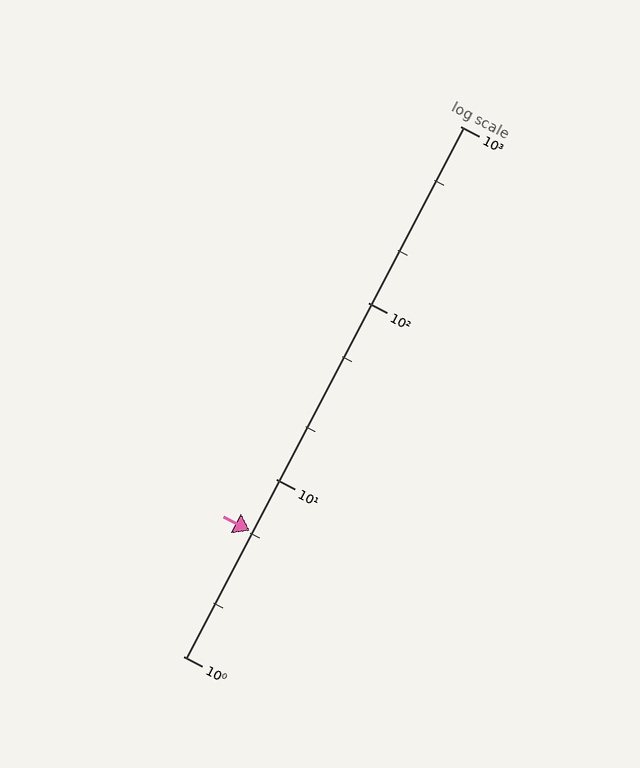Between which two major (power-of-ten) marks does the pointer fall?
The pointer is between 1 and 10.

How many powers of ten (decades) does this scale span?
The scale spans 3 decades, from 1 to 1000.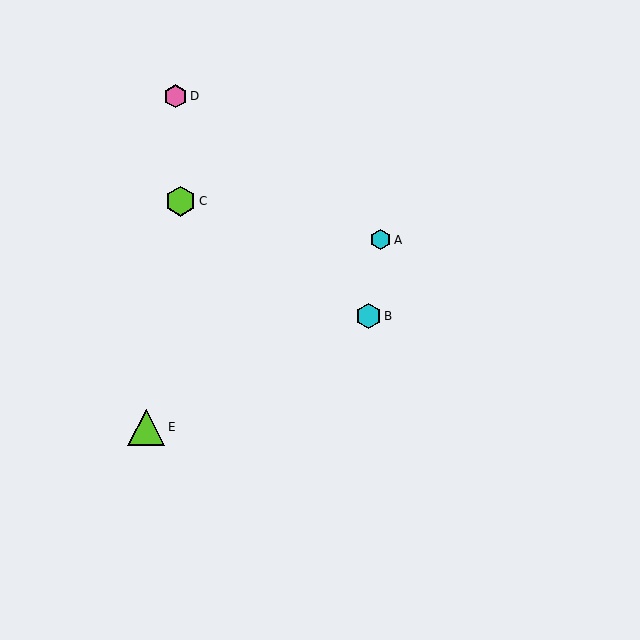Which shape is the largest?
The lime triangle (labeled E) is the largest.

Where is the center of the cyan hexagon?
The center of the cyan hexagon is at (368, 316).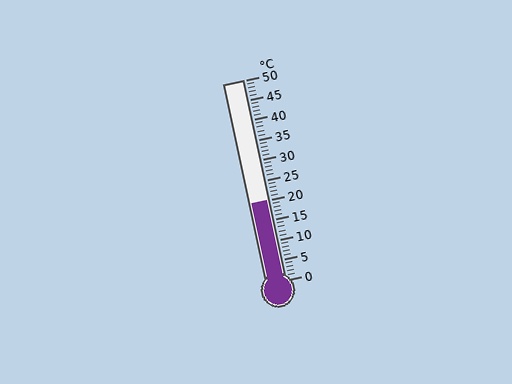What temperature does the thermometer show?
The thermometer shows approximately 20°C.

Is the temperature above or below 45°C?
The temperature is below 45°C.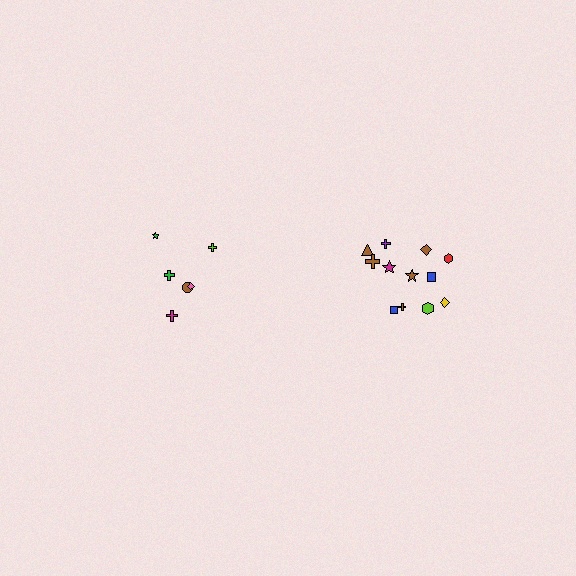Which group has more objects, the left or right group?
The right group.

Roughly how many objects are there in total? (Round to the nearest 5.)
Roughly 20 objects in total.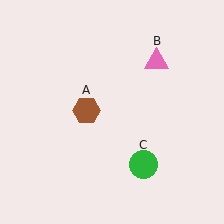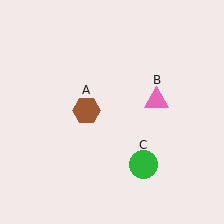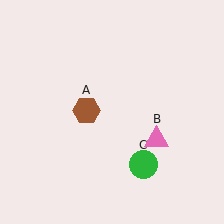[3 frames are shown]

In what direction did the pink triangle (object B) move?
The pink triangle (object B) moved down.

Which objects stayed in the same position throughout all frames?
Brown hexagon (object A) and green circle (object C) remained stationary.